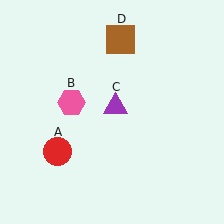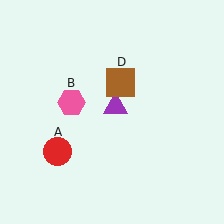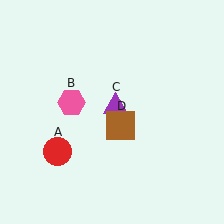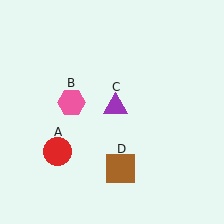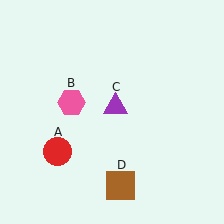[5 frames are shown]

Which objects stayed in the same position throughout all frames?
Red circle (object A) and pink hexagon (object B) and purple triangle (object C) remained stationary.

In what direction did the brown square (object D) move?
The brown square (object D) moved down.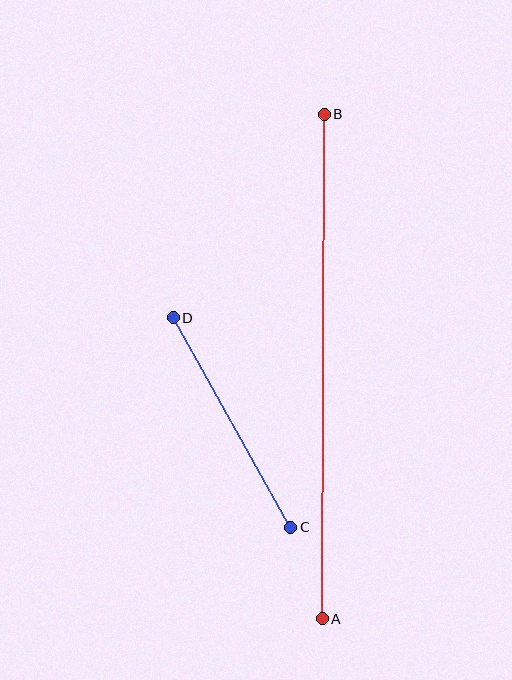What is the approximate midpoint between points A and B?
The midpoint is at approximately (323, 367) pixels.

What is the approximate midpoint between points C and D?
The midpoint is at approximately (232, 423) pixels.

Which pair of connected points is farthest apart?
Points A and B are farthest apart.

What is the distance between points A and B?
The distance is approximately 504 pixels.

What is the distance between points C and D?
The distance is approximately 240 pixels.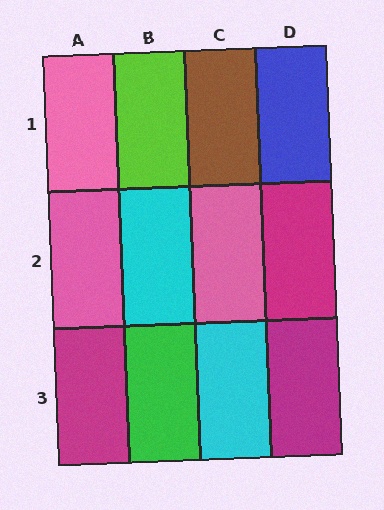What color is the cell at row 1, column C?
Brown.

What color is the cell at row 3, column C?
Cyan.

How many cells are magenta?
3 cells are magenta.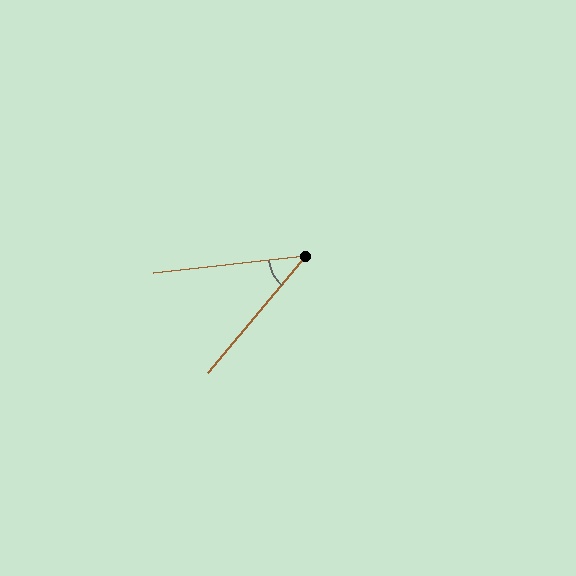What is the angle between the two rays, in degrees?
Approximately 44 degrees.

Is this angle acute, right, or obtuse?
It is acute.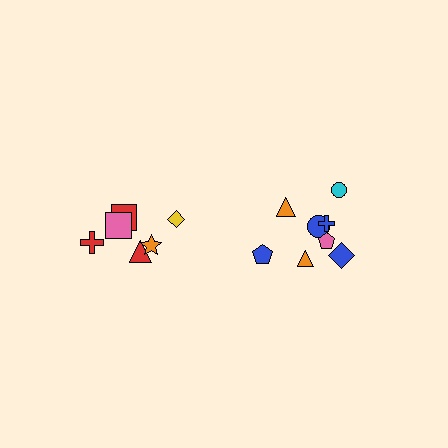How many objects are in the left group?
There are 6 objects.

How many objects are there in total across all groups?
There are 14 objects.